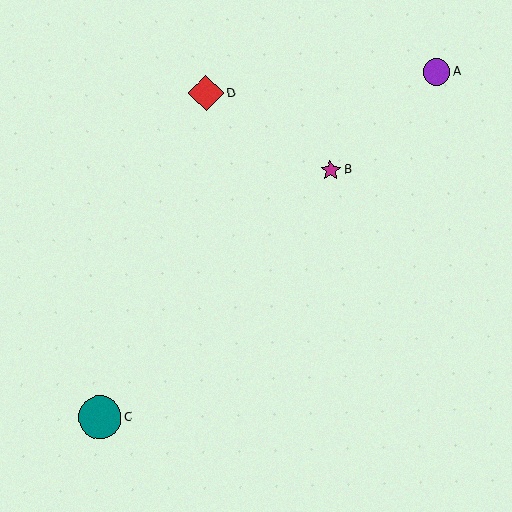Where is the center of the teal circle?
The center of the teal circle is at (100, 417).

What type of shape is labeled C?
Shape C is a teal circle.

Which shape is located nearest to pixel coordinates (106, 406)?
The teal circle (labeled C) at (100, 417) is nearest to that location.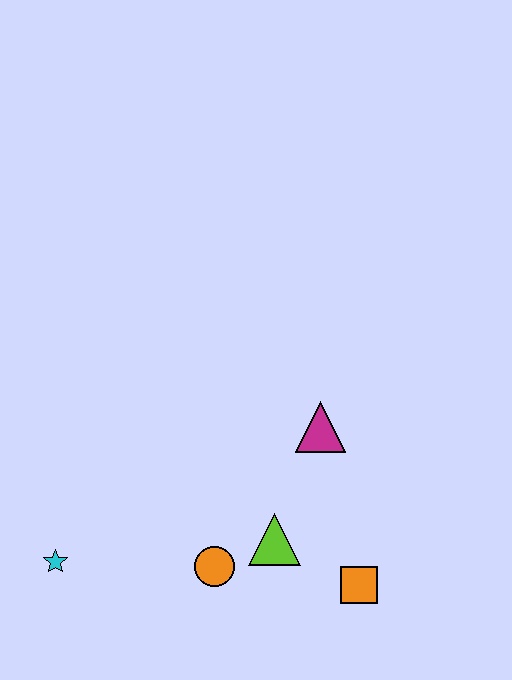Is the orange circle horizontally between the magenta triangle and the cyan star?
Yes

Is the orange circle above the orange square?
Yes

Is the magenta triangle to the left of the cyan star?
No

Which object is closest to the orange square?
The lime triangle is closest to the orange square.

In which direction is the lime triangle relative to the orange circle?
The lime triangle is to the right of the orange circle.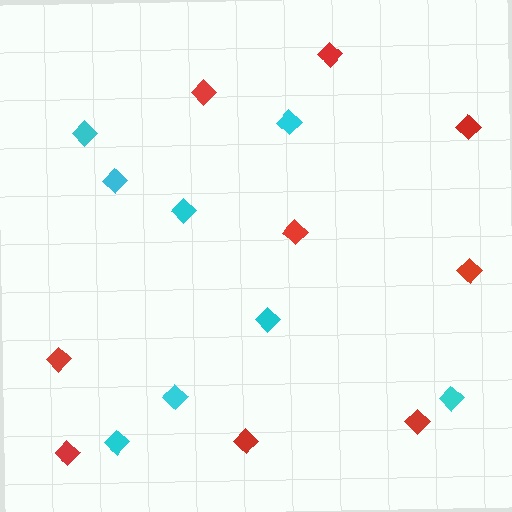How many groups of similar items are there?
There are 2 groups: one group of red diamonds (9) and one group of cyan diamonds (8).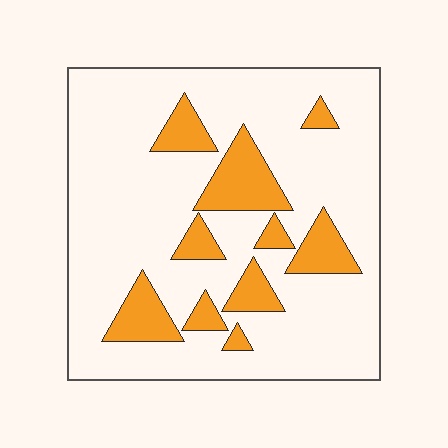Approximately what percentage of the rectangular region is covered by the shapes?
Approximately 20%.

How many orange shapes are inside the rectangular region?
10.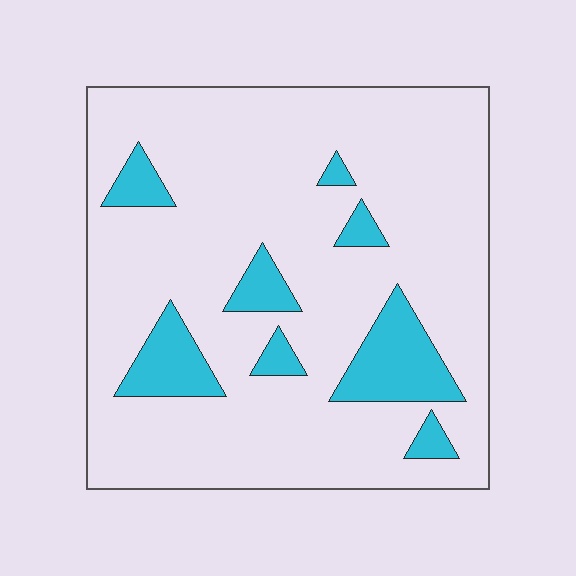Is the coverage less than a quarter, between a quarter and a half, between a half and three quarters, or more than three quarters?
Less than a quarter.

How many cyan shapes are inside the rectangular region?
8.